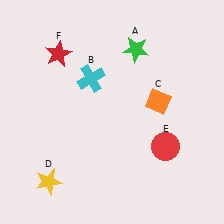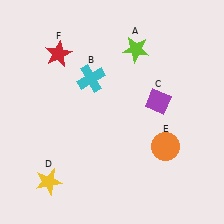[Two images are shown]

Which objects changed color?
A changed from green to lime. C changed from orange to purple. E changed from red to orange.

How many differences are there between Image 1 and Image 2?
There are 3 differences between the two images.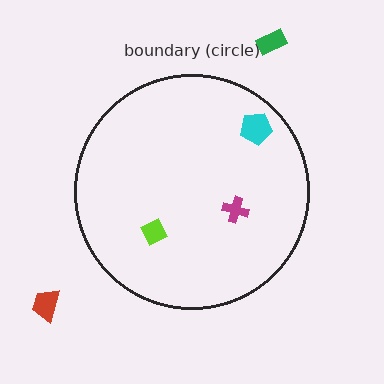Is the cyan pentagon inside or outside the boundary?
Inside.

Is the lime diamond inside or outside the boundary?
Inside.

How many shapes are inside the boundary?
3 inside, 2 outside.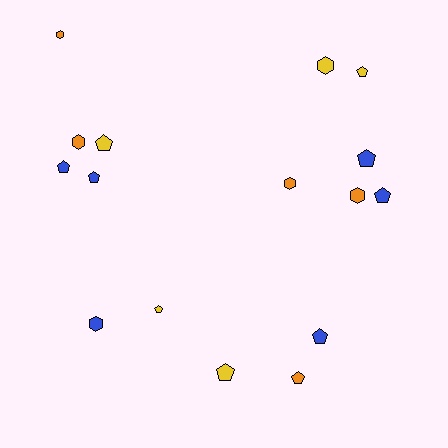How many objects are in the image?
There are 16 objects.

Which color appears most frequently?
Blue, with 6 objects.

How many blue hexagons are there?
There is 1 blue hexagon.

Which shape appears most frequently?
Pentagon, with 10 objects.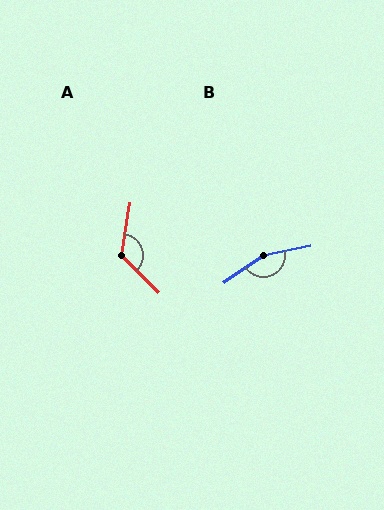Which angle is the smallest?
A, at approximately 126 degrees.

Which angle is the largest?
B, at approximately 157 degrees.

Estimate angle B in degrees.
Approximately 157 degrees.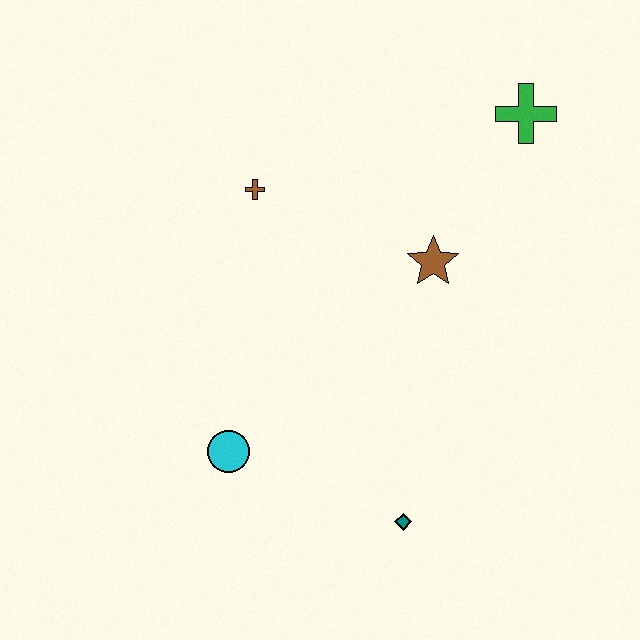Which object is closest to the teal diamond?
The cyan circle is closest to the teal diamond.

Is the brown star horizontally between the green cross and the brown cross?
Yes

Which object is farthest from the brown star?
The cyan circle is farthest from the brown star.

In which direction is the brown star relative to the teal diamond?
The brown star is above the teal diamond.